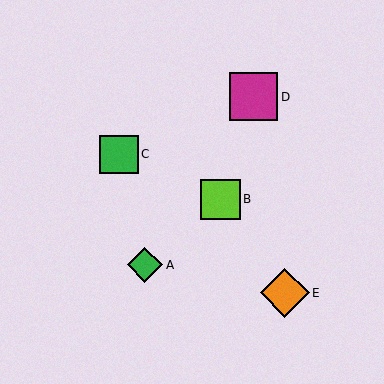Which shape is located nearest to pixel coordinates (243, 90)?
The magenta square (labeled D) at (254, 97) is nearest to that location.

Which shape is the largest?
The orange diamond (labeled E) is the largest.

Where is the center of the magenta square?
The center of the magenta square is at (254, 97).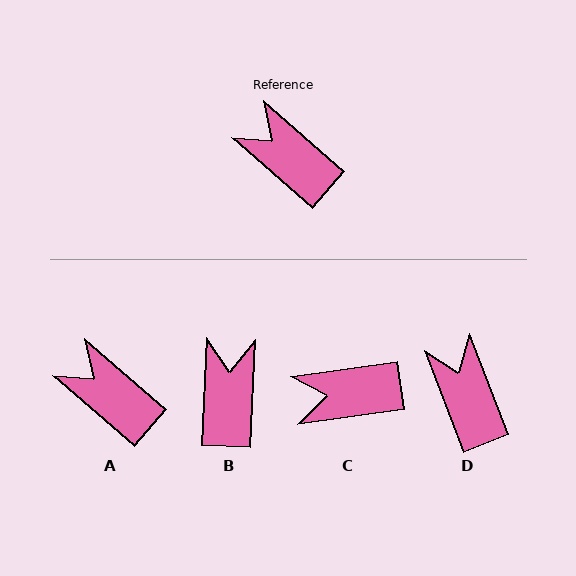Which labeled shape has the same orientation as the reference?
A.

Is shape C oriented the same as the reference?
No, it is off by about 49 degrees.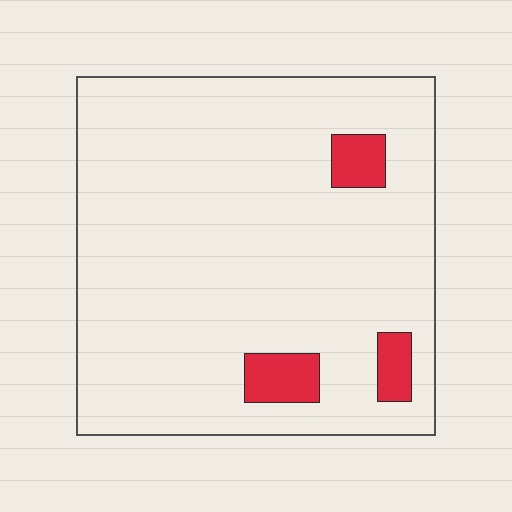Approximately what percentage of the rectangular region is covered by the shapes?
Approximately 5%.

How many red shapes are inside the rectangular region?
3.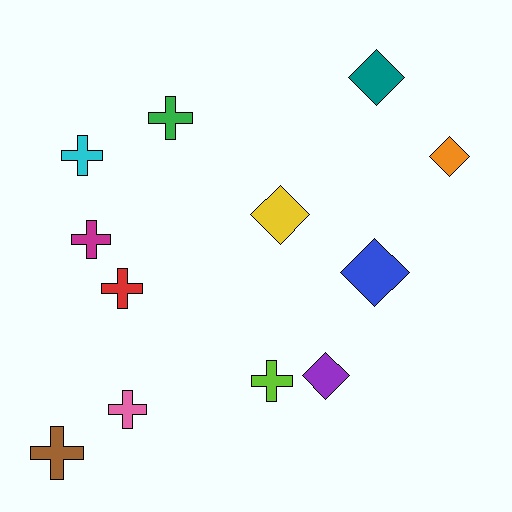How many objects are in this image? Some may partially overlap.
There are 12 objects.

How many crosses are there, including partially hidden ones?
There are 7 crosses.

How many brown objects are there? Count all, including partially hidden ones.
There is 1 brown object.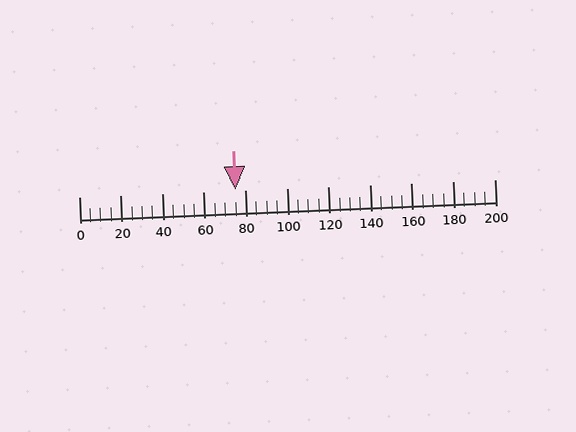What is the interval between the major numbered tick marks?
The major tick marks are spaced 20 units apart.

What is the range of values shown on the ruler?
The ruler shows values from 0 to 200.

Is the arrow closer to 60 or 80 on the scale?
The arrow is closer to 80.